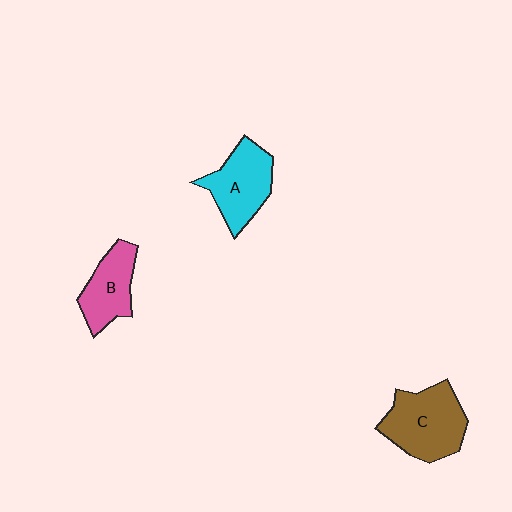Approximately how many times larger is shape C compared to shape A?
Approximately 1.2 times.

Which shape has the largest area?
Shape C (brown).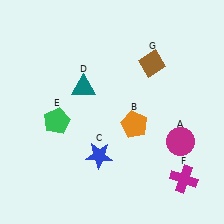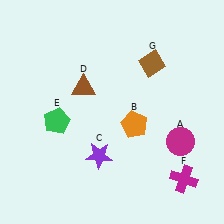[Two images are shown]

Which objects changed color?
C changed from blue to purple. D changed from teal to brown.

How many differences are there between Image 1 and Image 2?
There are 2 differences between the two images.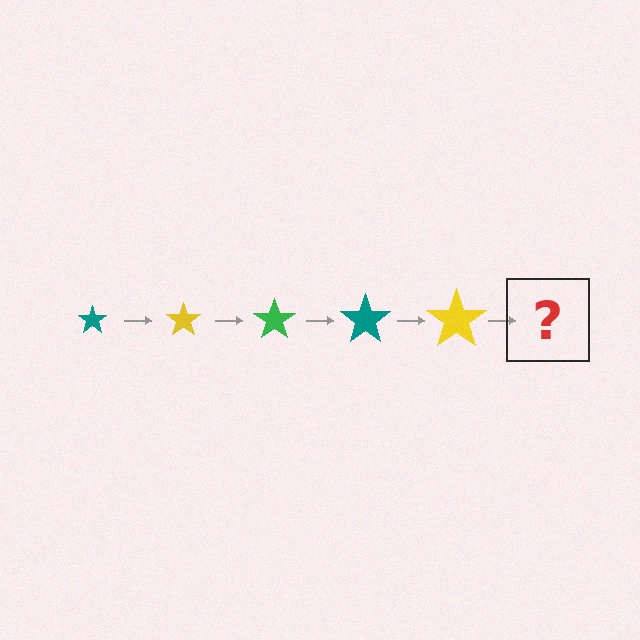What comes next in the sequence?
The next element should be a green star, larger than the previous one.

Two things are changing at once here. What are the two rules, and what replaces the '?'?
The two rules are that the star grows larger each step and the color cycles through teal, yellow, and green. The '?' should be a green star, larger than the previous one.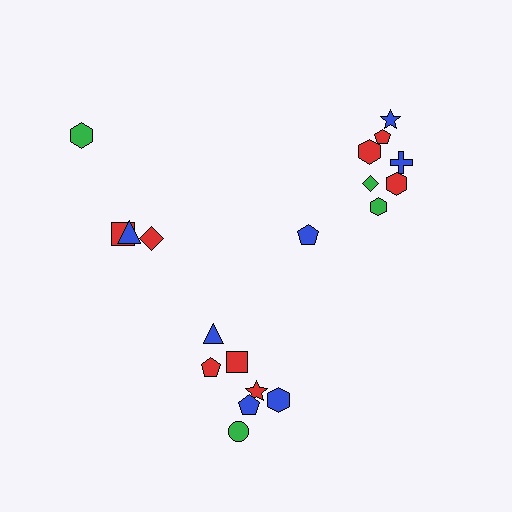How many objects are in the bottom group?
There are 7 objects.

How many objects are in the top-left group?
There are 4 objects.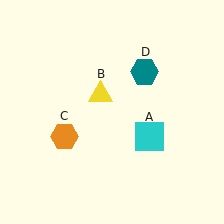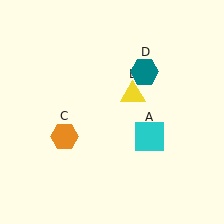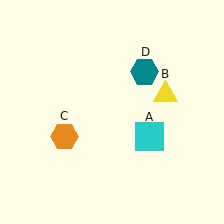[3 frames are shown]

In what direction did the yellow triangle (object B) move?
The yellow triangle (object B) moved right.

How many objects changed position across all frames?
1 object changed position: yellow triangle (object B).